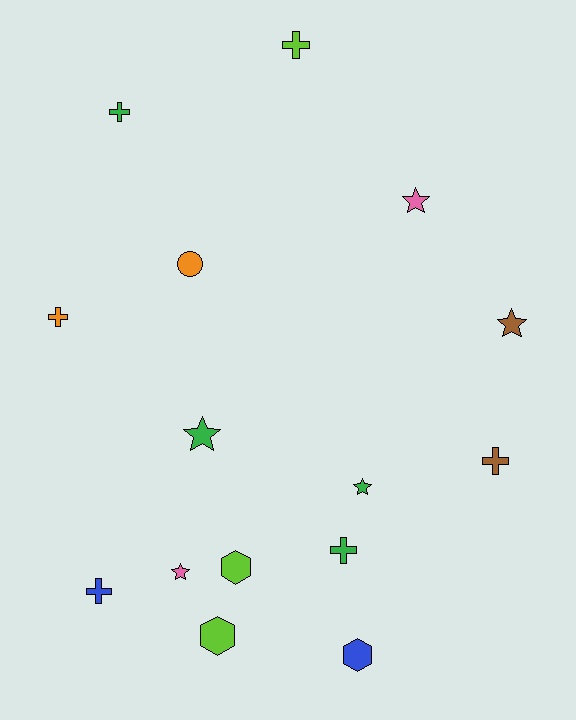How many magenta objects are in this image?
There are no magenta objects.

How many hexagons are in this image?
There are 3 hexagons.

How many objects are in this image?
There are 15 objects.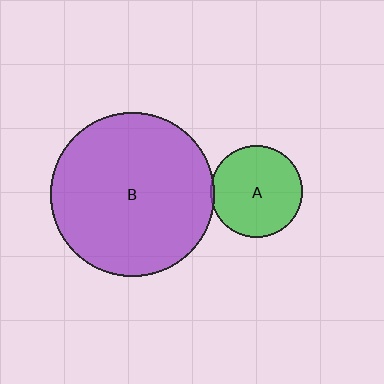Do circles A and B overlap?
Yes.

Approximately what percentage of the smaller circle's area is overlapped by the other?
Approximately 5%.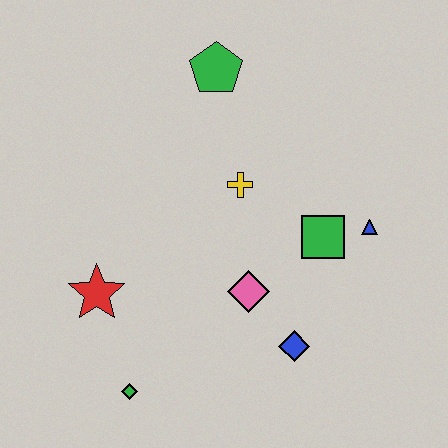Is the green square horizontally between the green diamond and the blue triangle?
Yes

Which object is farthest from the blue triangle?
The green diamond is farthest from the blue triangle.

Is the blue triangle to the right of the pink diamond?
Yes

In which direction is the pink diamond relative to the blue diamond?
The pink diamond is above the blue diamond.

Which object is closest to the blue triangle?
The green square is closest to the blue triangle.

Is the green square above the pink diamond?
Yes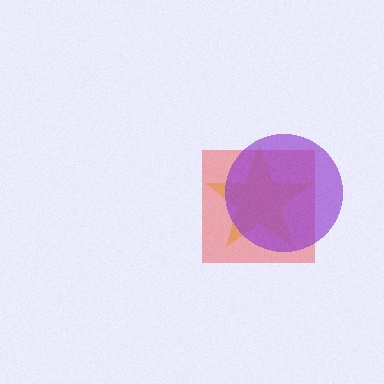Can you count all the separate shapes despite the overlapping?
Yes, there are 3 separate shapes.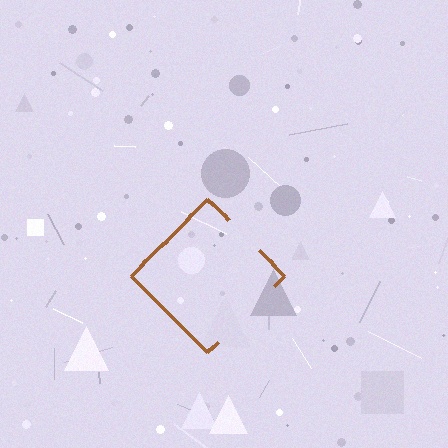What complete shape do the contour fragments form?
The contour fragments form a diamond.